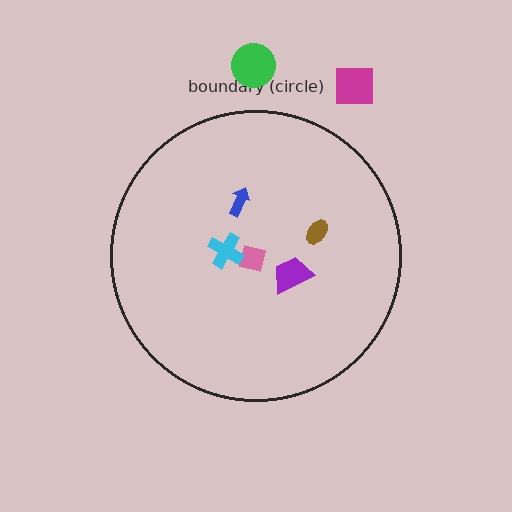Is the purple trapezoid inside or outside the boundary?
Inside.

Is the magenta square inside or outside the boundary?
Outside.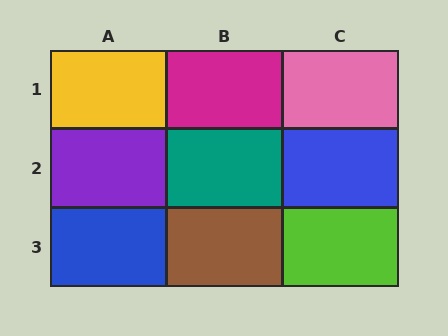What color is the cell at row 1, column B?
Magenta.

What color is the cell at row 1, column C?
Pink.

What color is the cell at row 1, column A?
Yellow.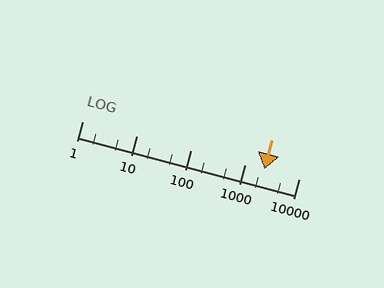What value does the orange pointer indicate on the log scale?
The pointer indicates approximately 2300.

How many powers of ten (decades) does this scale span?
The scale spans 4 decades, from 1 to 10000.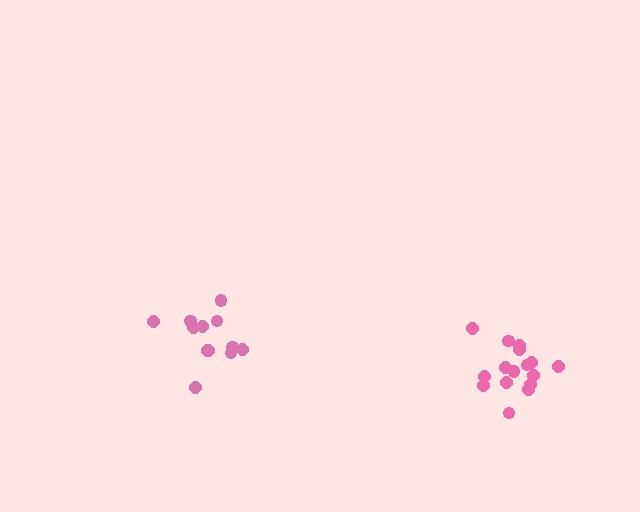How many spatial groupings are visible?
There are 2 spatial groupings.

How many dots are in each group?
Group 1: 12 dots, Group 2: 16 dots (28 total).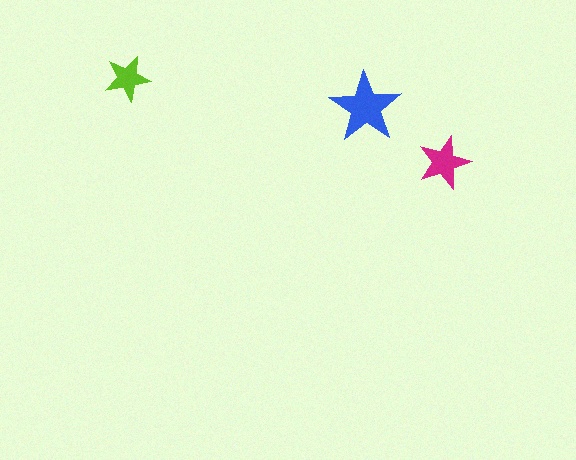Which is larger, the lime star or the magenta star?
The magenta one.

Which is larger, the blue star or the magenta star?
The blue one.